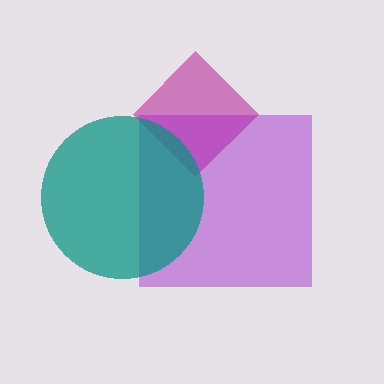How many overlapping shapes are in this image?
There are 3 overlapping shapes in the image.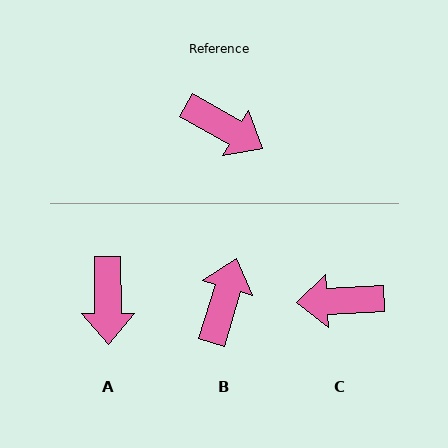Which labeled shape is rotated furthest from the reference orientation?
C, about 148 degrees away.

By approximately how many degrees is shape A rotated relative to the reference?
Approximately 60 degrees clockwise.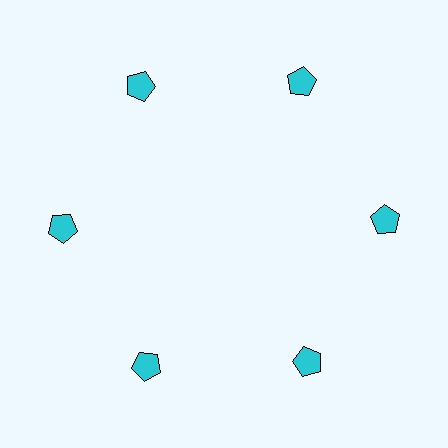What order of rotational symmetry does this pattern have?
This pattern has 6-fold rotational symmetry.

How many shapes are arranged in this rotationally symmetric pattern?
There are 6 shapes, arranged in 6 groups of 1.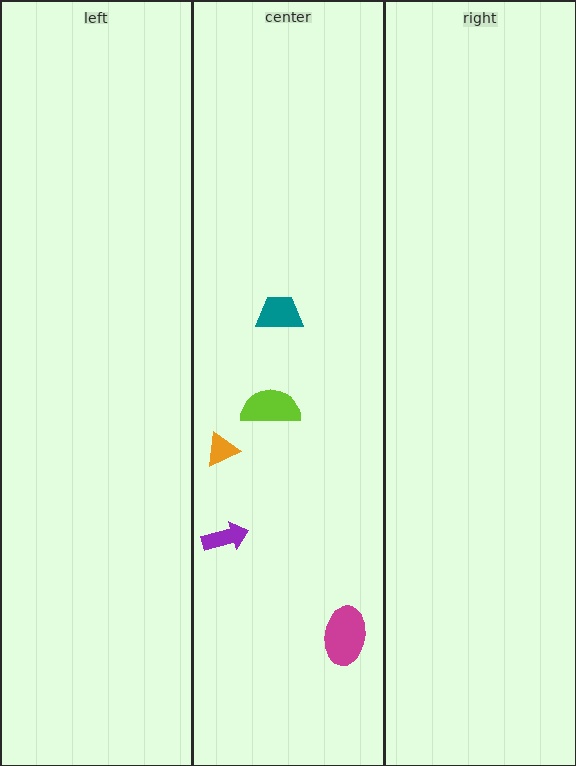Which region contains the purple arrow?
The center region.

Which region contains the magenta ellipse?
The center region.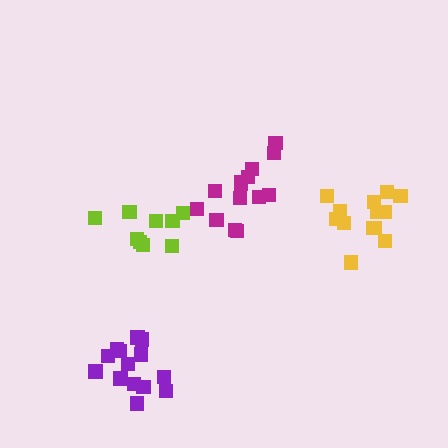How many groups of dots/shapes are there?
There are 4 groups.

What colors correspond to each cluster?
The clusters are colored: yellow, lime, purple, magenta.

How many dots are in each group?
Group 1: 14 dots, Group 2: 9 dots, Group 3: 14 dots, Group 4: 14 dots (51 total).